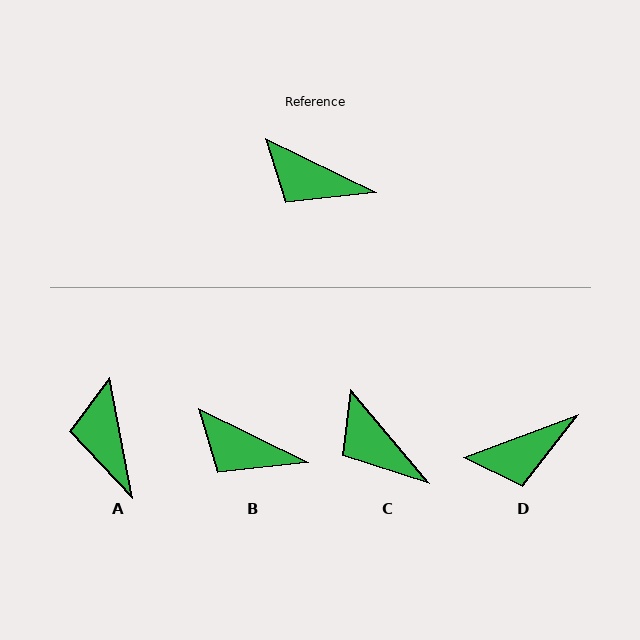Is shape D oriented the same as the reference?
No, it is off by about 47 degrees.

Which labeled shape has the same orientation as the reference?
B.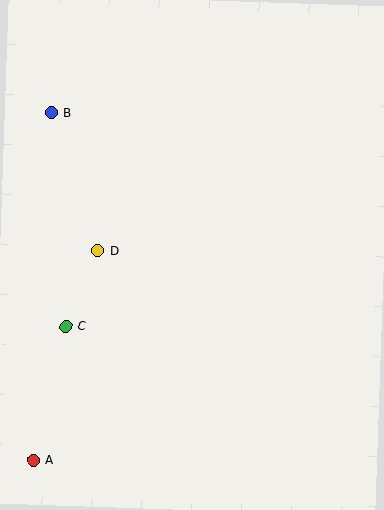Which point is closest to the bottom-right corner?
Point A is closest to the bottom-right corner.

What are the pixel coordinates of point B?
Point B is at (51, 112).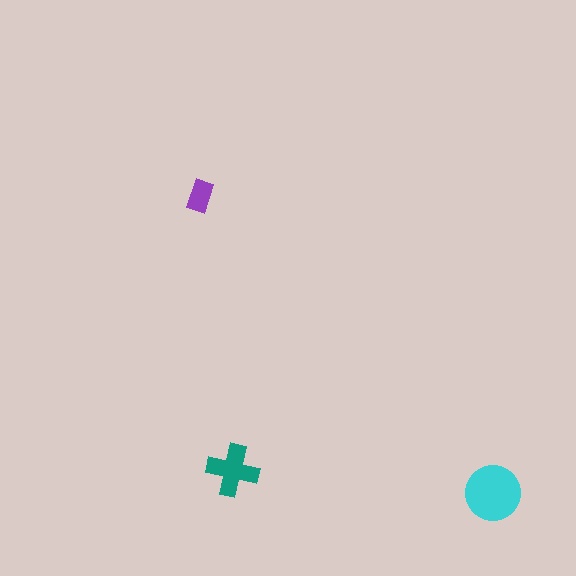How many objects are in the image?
There are 3 objects in the image.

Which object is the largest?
The cyan circle.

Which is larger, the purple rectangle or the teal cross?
The teal cross.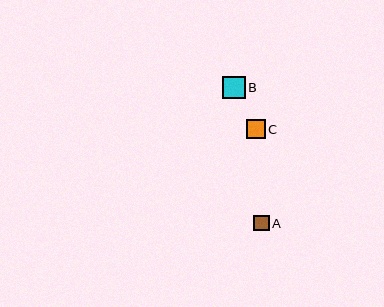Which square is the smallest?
Square A is the smallest with a size of approximately 15 pixels.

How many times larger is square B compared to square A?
Square B is approximately 1.5 times the size of square A.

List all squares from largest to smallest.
From largest to smallest: B, C, A.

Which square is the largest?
Square B is the largest with a size of approximately 22 pixels.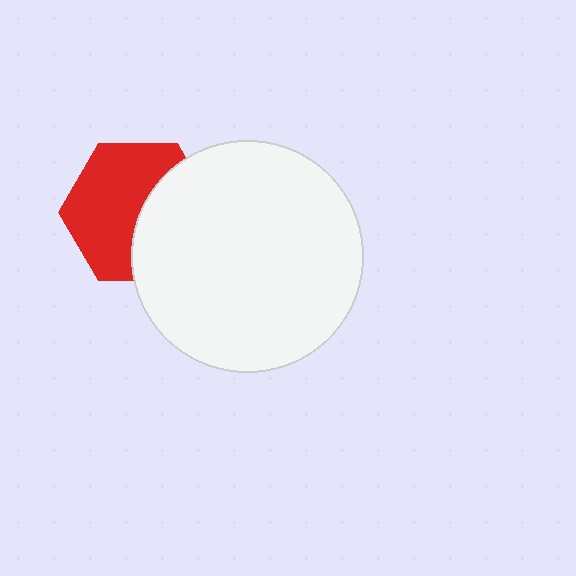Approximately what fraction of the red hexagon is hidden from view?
Roughly 41% of the red hexagon is hidden behind the white circle.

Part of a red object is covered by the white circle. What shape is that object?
It is a hexagon.